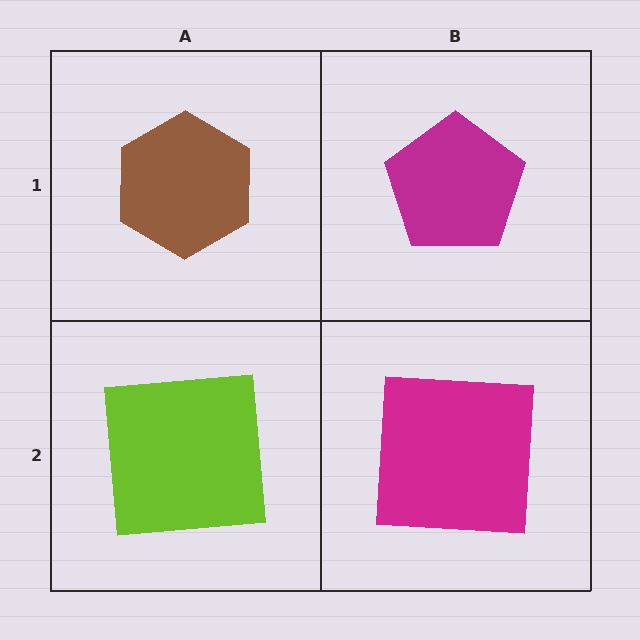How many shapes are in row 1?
2 shapes.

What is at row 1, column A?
A brown hexagon.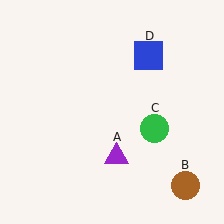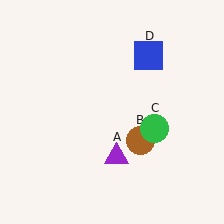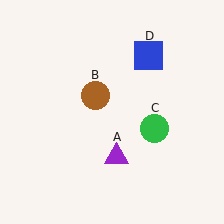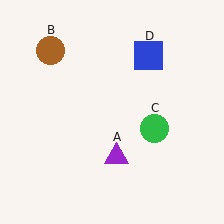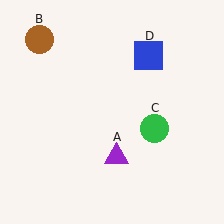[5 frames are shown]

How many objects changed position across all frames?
1 object changed position: brown circle (object B).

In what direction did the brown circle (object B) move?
The brown circle (object B) moved up and to the left.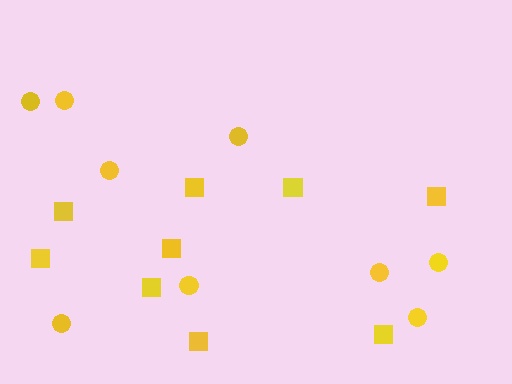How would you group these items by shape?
There are 2 groups: one group of squares (9) and one group of circles (9).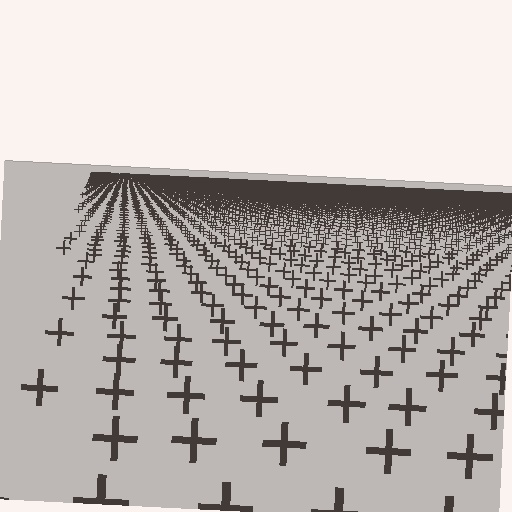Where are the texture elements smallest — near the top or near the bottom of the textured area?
Near the top.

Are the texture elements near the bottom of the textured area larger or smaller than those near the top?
Larger. Near the bottom, elements are closer to the viewer and appear at a bigger on-screen size.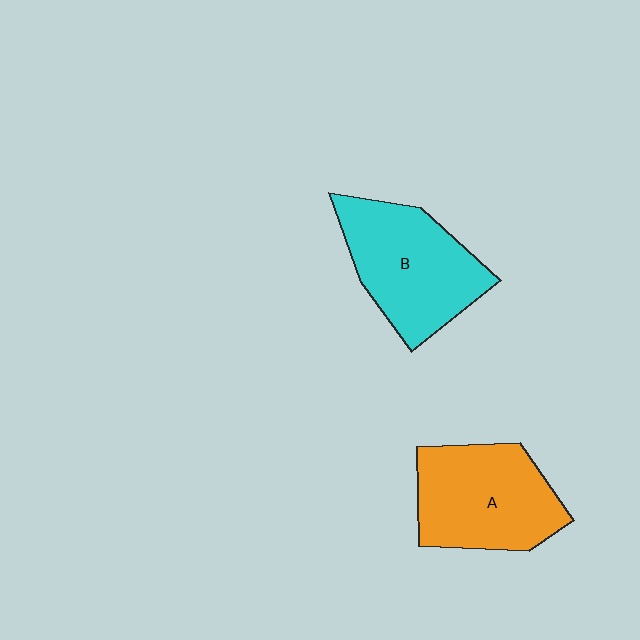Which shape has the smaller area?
Shape A (orange).